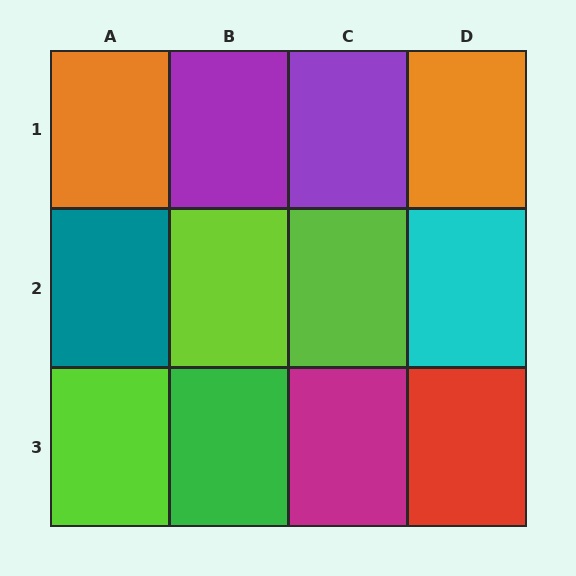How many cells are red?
1 cell is red.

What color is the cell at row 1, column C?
Purple.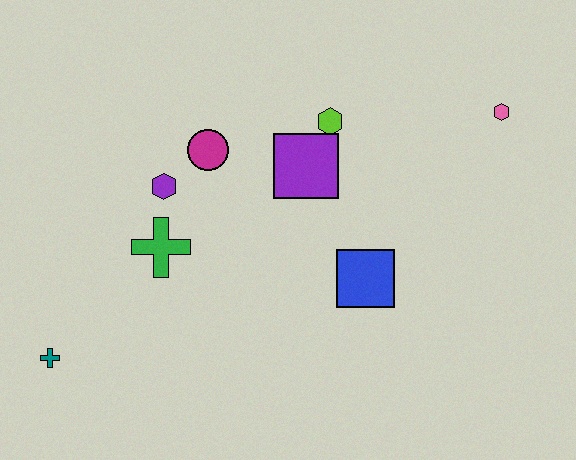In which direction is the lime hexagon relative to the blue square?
The lime hexagon is above the blue square.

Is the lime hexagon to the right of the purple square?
Yes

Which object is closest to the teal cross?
The green cross is closest to the teal cross.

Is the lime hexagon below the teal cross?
No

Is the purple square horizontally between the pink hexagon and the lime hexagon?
No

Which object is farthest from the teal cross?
The pink hexagon is farthest from the teal cross.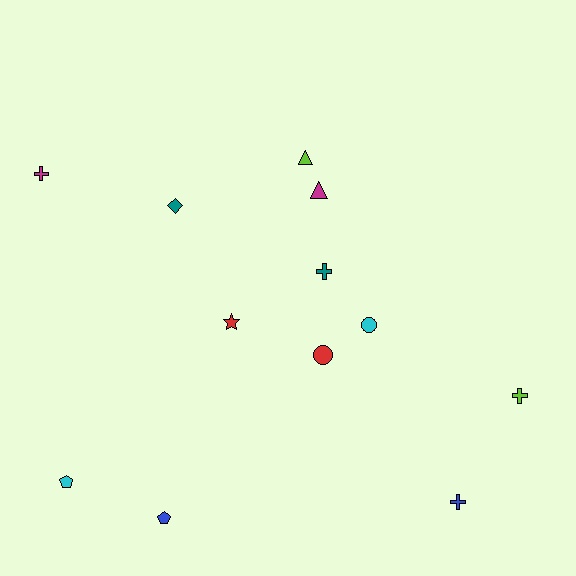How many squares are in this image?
There are no squares.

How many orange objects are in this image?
There are no orange objects.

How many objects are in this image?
There are 12 objects.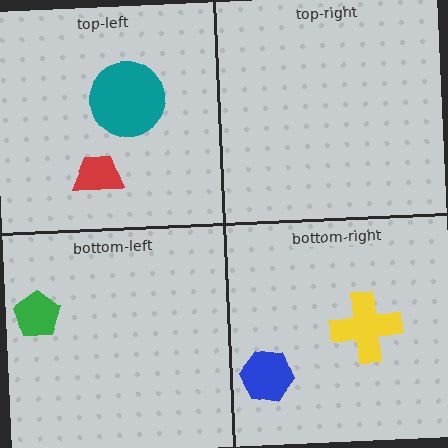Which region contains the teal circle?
The top-left region.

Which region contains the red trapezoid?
The top-left region.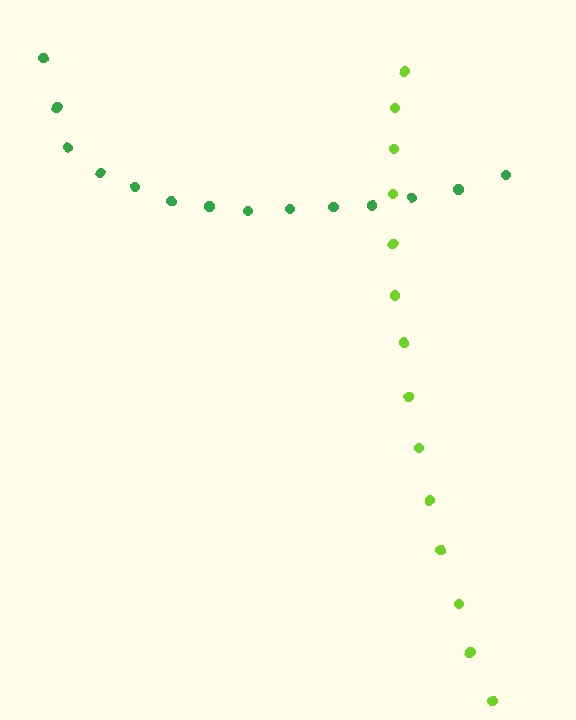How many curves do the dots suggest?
There are 2 distinct paths.